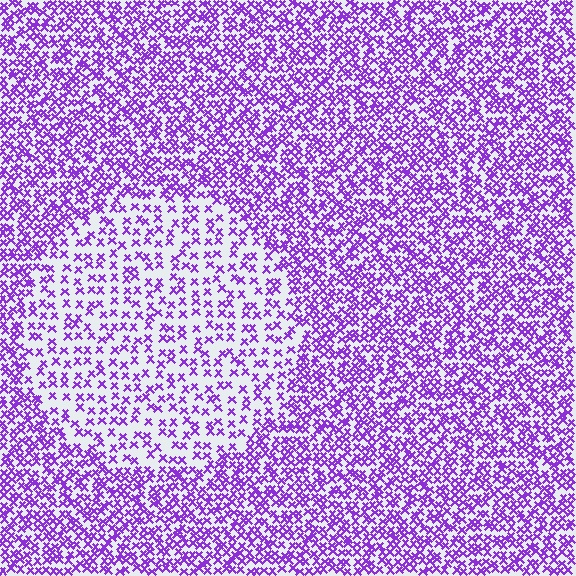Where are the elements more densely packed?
The elements are more densely packed outside the circle boundary.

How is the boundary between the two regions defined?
The boundary is defined by a change in element density (approximately 2.1x ratio). All elements are the same color, size, and shape.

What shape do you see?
I see a circle.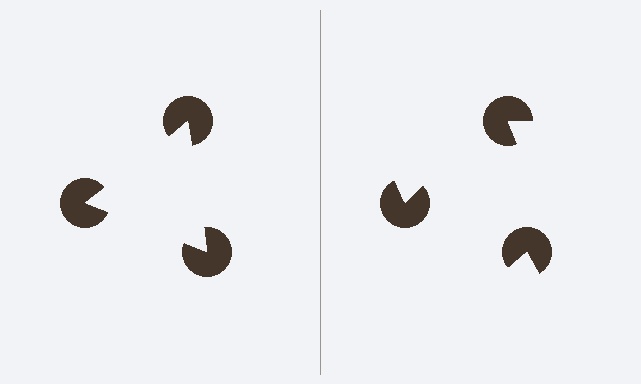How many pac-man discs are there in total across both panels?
6 — 3 on each side.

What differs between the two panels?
The pac-man discs are positioned identically on both sides; only the wedge orientations differ. On the left they align to a triangle; on the right they are misaligned.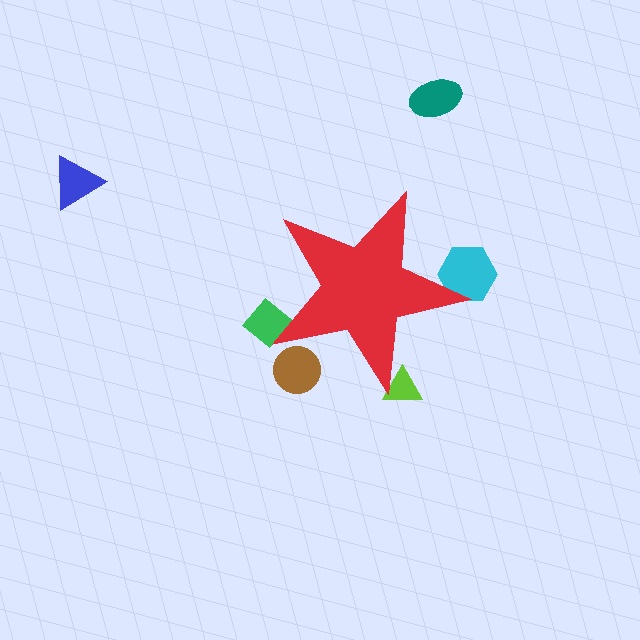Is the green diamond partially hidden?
Yes, the green diamond is partially hidden behind the red star.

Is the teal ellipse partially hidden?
No, the teal ellipse is fully visible.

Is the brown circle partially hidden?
Yes, the brown circle is partially hidden behind the red star.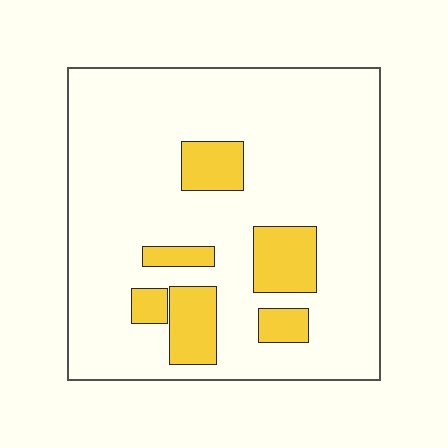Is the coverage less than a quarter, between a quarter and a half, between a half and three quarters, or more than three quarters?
Less than a quarter.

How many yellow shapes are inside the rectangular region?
6.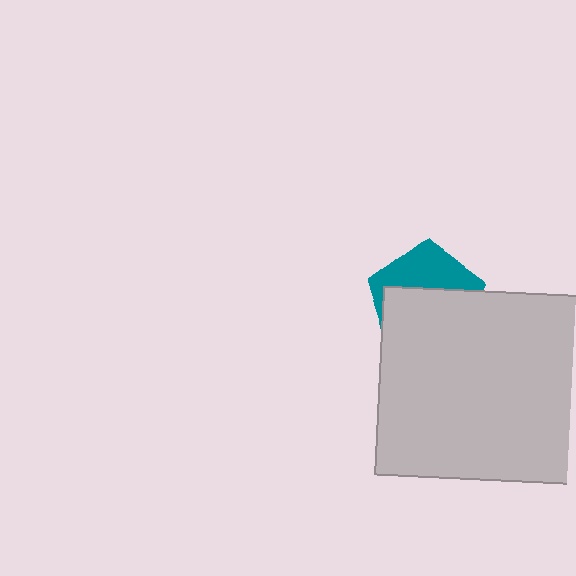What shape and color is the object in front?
The object in front is a light gray rectangle.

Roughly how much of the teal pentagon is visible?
A small part of it is visible (roughly 39%).